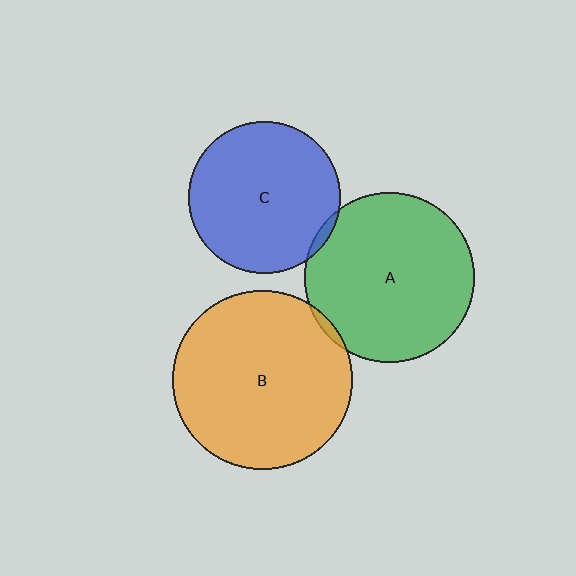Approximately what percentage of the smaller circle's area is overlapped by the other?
Approximately 5%.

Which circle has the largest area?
Circle B (orange).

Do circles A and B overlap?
Yes.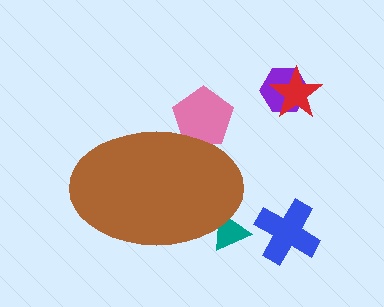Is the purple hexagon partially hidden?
No, the purple hexagon is fully visible.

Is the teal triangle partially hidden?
Yes, the teal triangle is partially hidden behind the brown ellipse.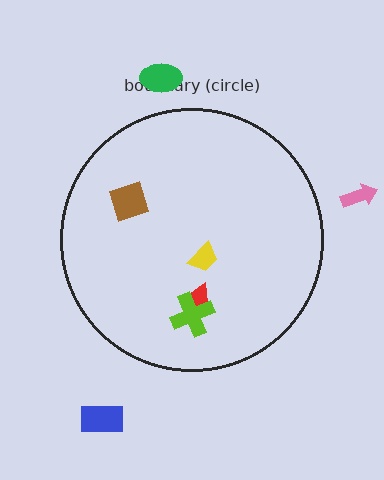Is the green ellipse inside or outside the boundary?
Outside.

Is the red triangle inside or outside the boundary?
Inside.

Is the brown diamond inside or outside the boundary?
Inside.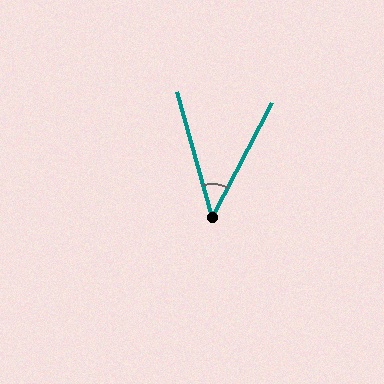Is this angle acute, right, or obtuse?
It is acute.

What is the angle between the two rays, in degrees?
Approximately 44 degrees.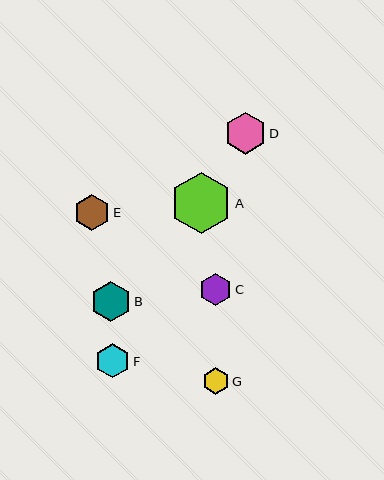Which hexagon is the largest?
Hexagon A is the largest with a size of approximately 61 pixels.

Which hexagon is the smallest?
Hexagon G is the smallest with a size of approximately 27 pixels.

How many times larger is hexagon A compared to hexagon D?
Hexagon A is approximately 1.5 times the size of hexagon D.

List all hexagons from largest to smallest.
From largest to smallest: A, D, B, E, F, C, G.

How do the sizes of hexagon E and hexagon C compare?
Hexagon E and hexagon C are approximately the same size.